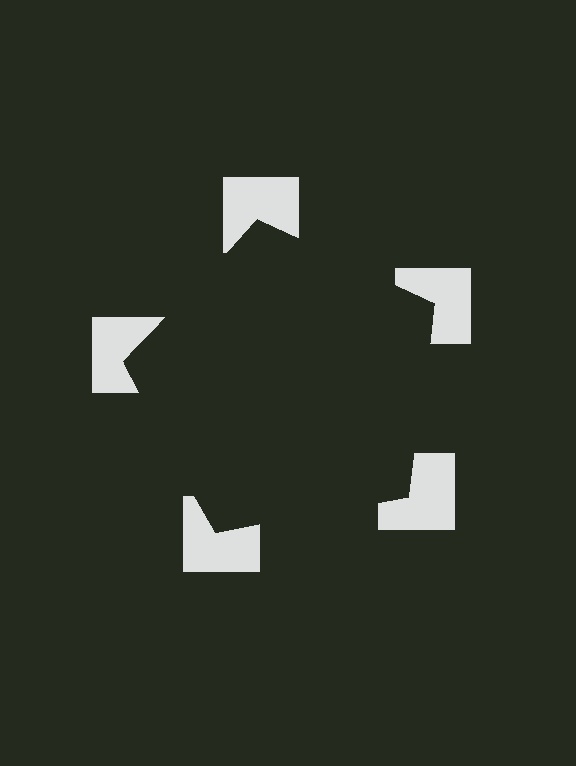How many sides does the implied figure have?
5 sides.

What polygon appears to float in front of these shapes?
An illusory pentagon — its edges are inferred from the aligned wedge cuts in the notched squares, not physically drawn.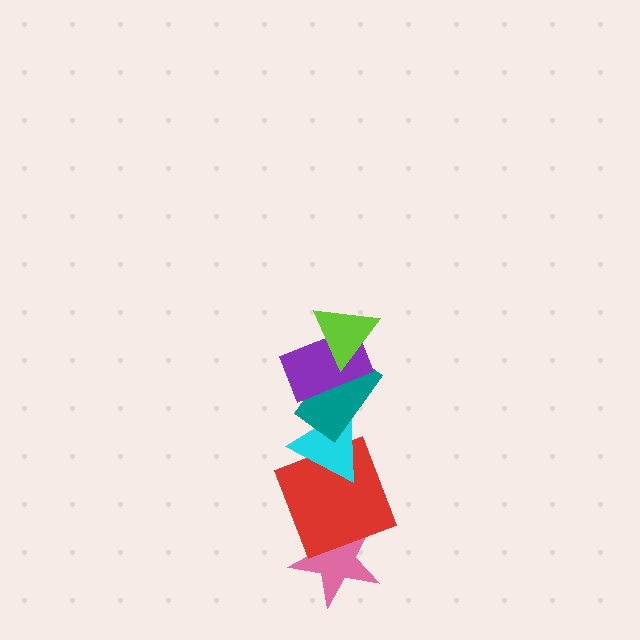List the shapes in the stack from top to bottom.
From top to bottom: the lime triangle, the purple rectangle, the teal rectangle, the cyan triangle, the red square, the pink star.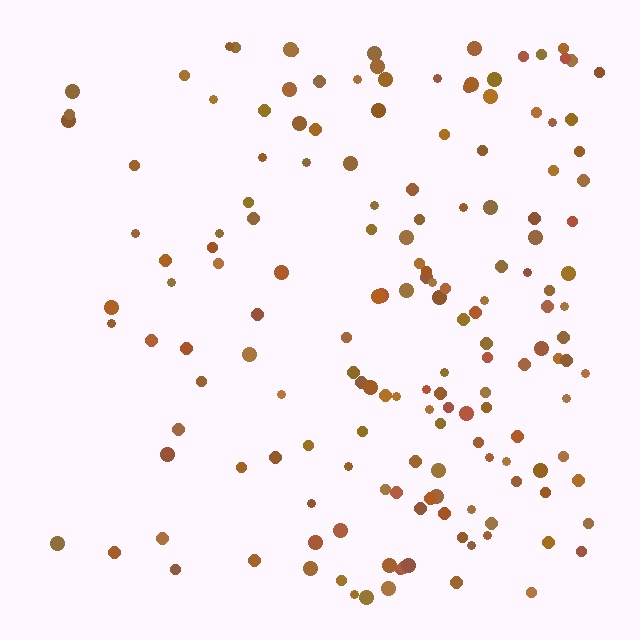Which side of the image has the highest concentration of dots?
The right.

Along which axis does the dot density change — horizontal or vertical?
Horizontal.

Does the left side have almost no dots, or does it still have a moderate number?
Still a moderate number, just noticeably fewer than the right.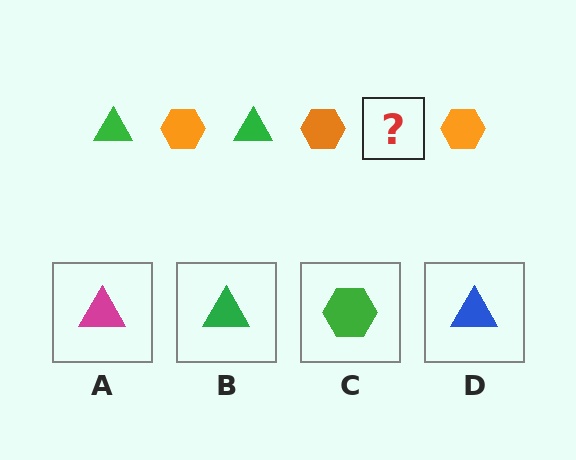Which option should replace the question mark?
Option B.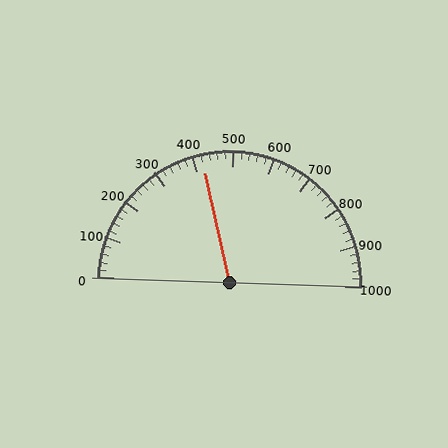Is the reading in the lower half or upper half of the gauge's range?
The reading is in the lower half of the range (0 to 1000).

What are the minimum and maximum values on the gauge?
The gauge ranges from 0 to 1000.